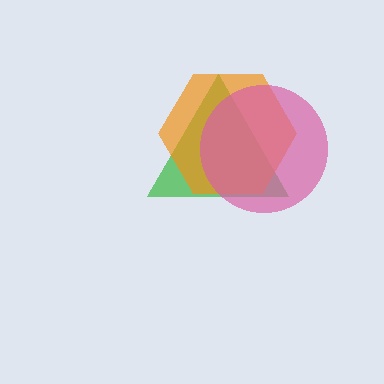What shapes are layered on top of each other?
The layered shapes are: a green triangle, an orange hexagon, a pink circle.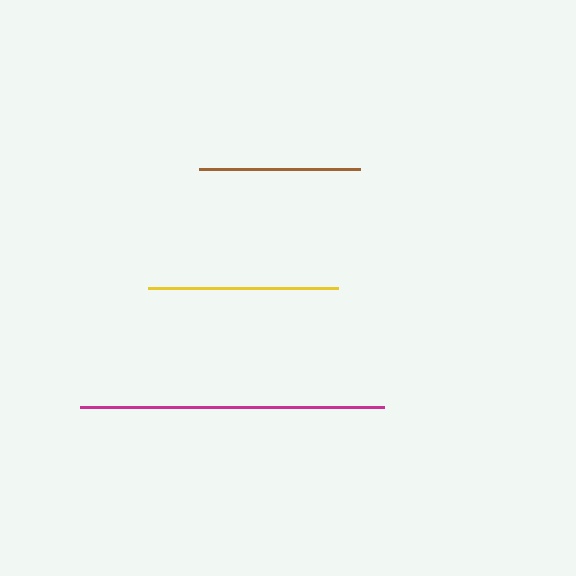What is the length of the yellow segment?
The yellow segment is approximately 189 pixels long.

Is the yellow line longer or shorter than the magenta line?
The magenta line is longer than the yellow line.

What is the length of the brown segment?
The brown segment is approximately 161 pixels long.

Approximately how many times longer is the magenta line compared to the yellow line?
The magenta line is approximately 1.6 times the length of the yellow line.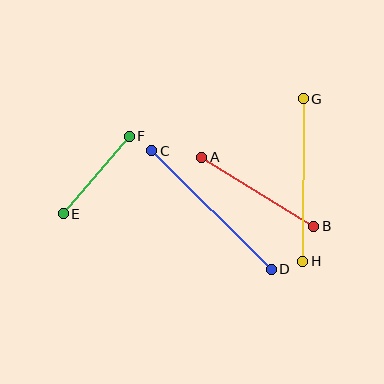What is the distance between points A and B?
The distance is approximately 131 pixels.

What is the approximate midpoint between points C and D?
The midpoint is at approximately (212, 210) pixels.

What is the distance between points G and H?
The distance is approximately 163 pixels.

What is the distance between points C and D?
The distance is approximately 169 pixels.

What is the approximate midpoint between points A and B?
The midpoint is at approximately (258, 192) pixels.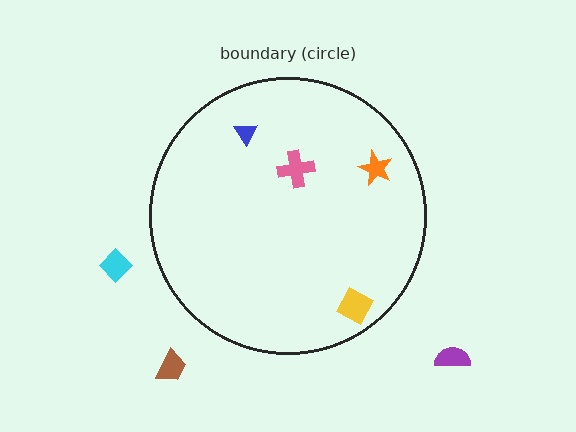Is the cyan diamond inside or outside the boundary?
Outside.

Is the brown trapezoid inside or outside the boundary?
Outside.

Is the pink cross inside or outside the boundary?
Inside.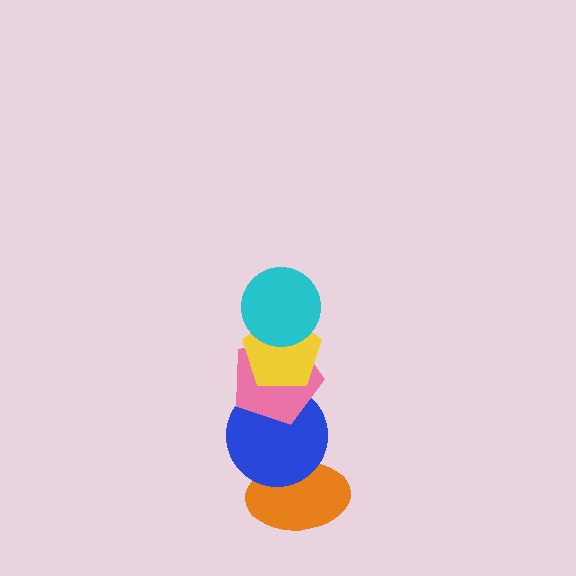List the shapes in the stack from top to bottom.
From top to bottom: the cyan circle, the yellow pentagon, the pink pentagon, the blue circle, the orange ellipse.